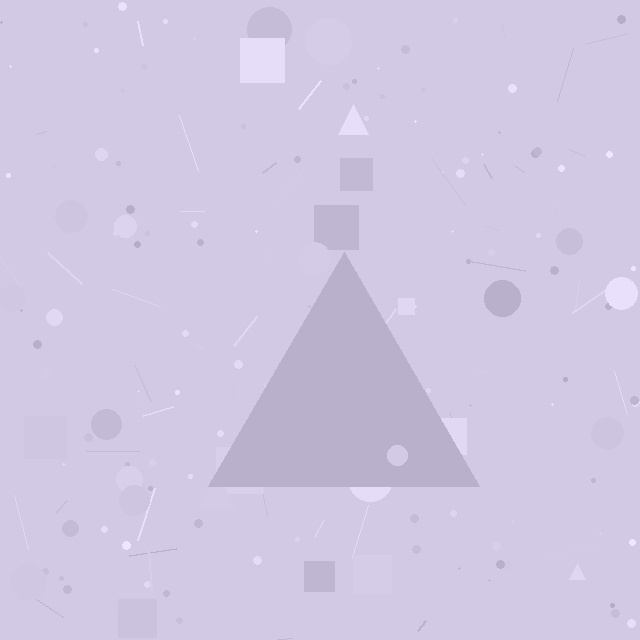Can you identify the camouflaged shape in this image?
The camouflaged shape is a triangle.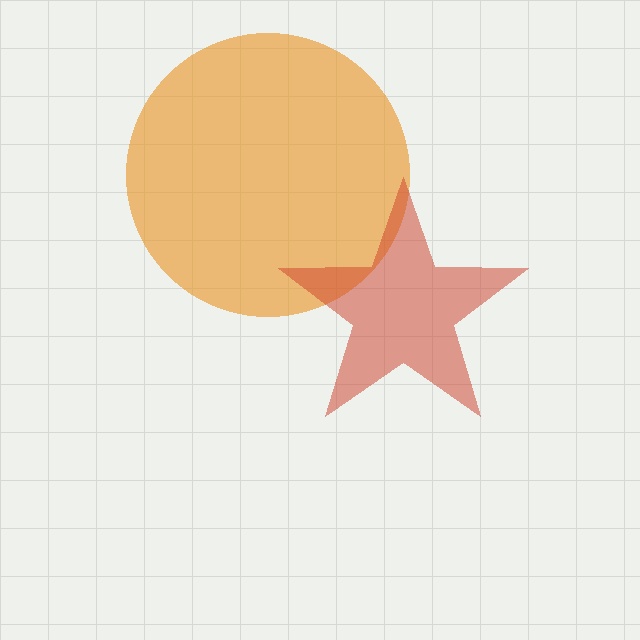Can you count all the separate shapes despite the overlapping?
Yes, there are 2 separate shapes.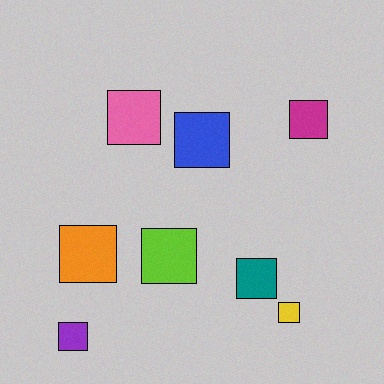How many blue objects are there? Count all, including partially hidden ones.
There is 1 blue object.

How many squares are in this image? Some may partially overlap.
There are 8 squares.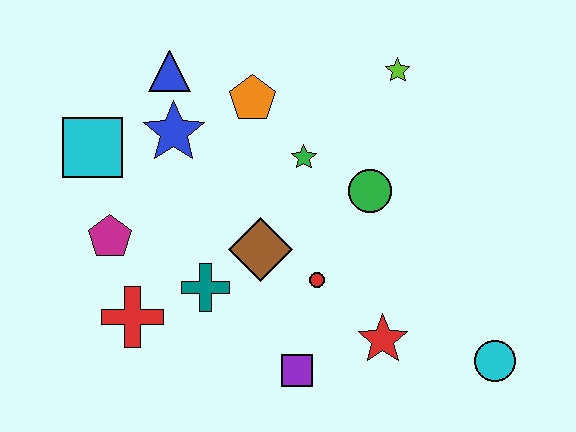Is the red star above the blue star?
No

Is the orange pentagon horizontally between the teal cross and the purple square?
Yes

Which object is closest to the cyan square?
The blue star is closest to the cyan square.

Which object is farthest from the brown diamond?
The cyan circle is farthest from the brown diamond.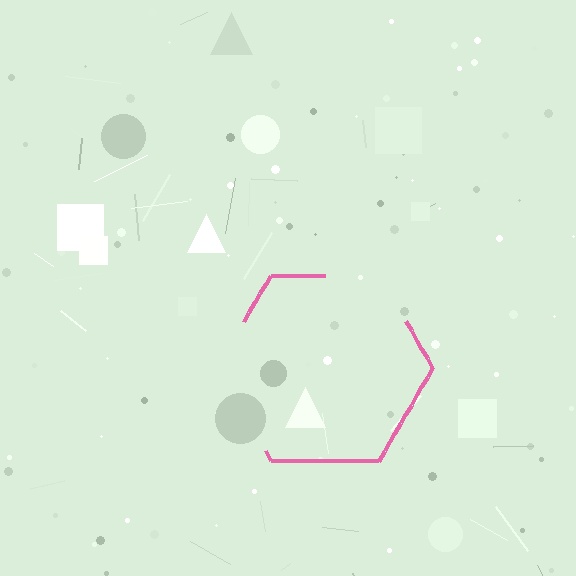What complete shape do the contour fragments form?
The contour fragments form a hexagon.